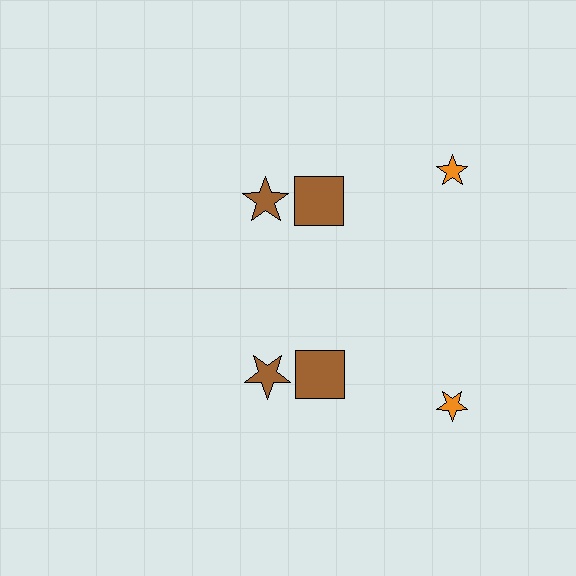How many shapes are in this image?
There are 6 shapes in this image.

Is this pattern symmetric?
Yes, this pattern has bilateral (reflection) symmetry.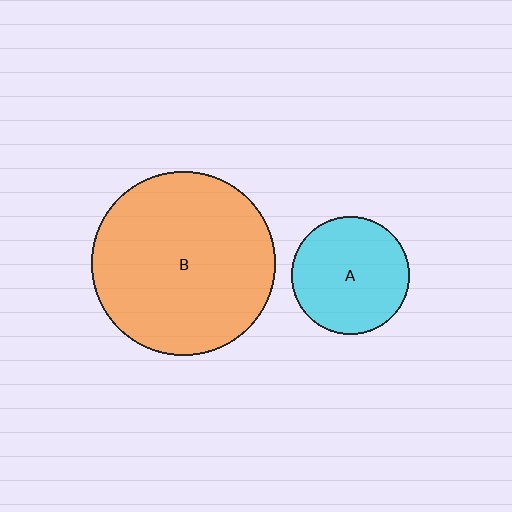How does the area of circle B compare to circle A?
Approximately 2.4 times.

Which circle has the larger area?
Circle B (orange).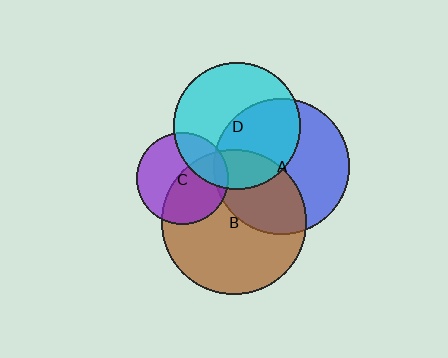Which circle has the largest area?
Circle B (brown).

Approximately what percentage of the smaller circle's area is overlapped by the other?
Approximately 10%.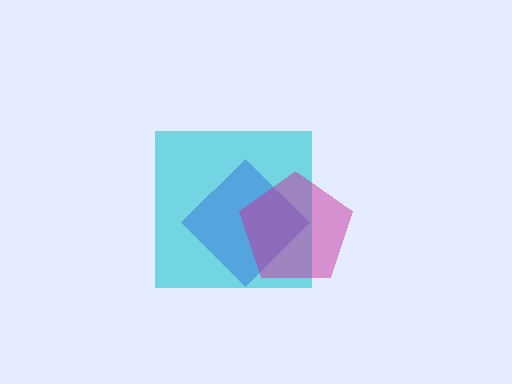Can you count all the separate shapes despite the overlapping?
Yes, there are 3 separate shapes.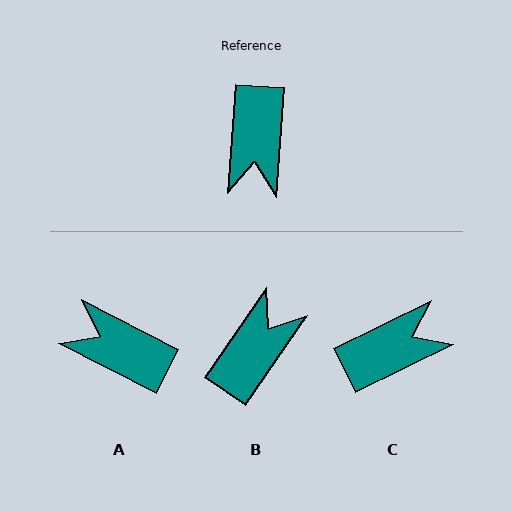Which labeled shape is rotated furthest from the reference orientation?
B, about 150 degrees away.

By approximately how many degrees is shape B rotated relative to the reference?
Approximately 150 degrees counter-clockwise.